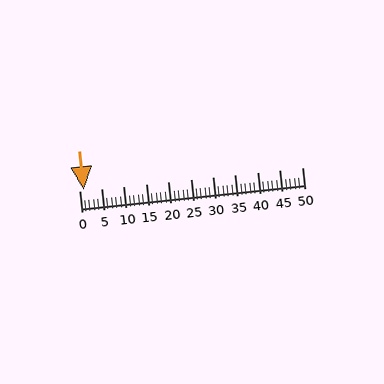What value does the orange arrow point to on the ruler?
The orange arrow points to approximately 1.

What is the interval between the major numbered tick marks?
The major tick marks are spaced 5 units apart.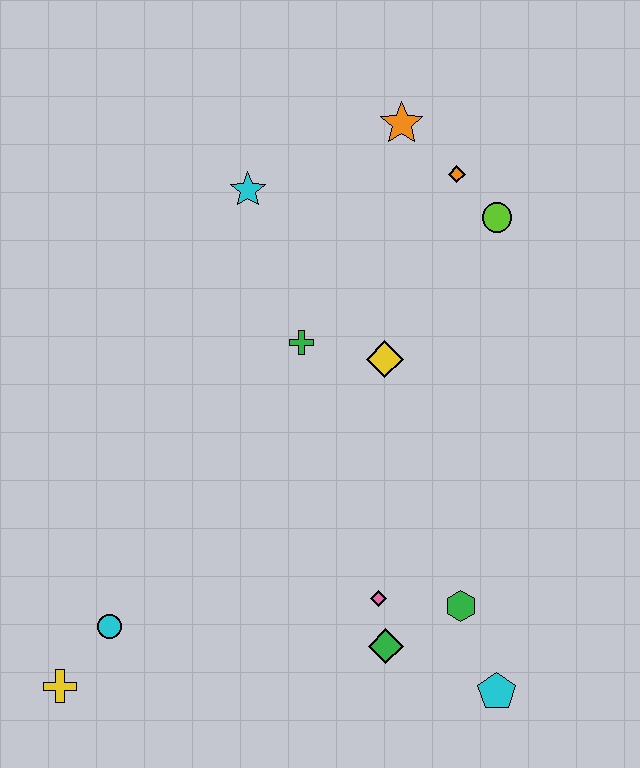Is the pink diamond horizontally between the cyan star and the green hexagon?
Yes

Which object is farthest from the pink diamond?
The orange star is farthest from the pink diamond.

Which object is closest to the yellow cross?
The cyan circle is closest to the yellow cross.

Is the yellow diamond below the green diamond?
No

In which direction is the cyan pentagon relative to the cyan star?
The cyan pentagon is below the cyan star.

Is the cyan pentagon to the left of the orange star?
No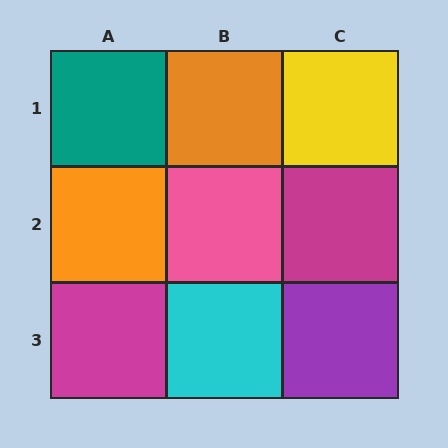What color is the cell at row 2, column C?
Magenta.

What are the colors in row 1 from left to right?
Teal, orange, yellow.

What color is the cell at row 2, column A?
Orange.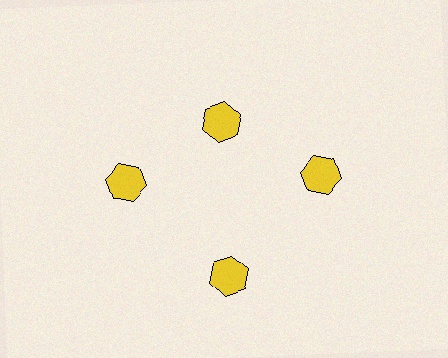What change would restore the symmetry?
The symmetry would be restored by moving it outward, back onto the ring so that all 4 hexagons sit at equal angles and equal distance from the center.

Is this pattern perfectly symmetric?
No. The 4 yellow hexagons are arranged in a ring, but one element near the 12 o'clock position is pulled inward toward the center, breaking the 4-fold rotational symmetry.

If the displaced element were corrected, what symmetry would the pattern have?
It would have 4-fold rotational symmetry — the pattern would map onto itself every 90 degrees.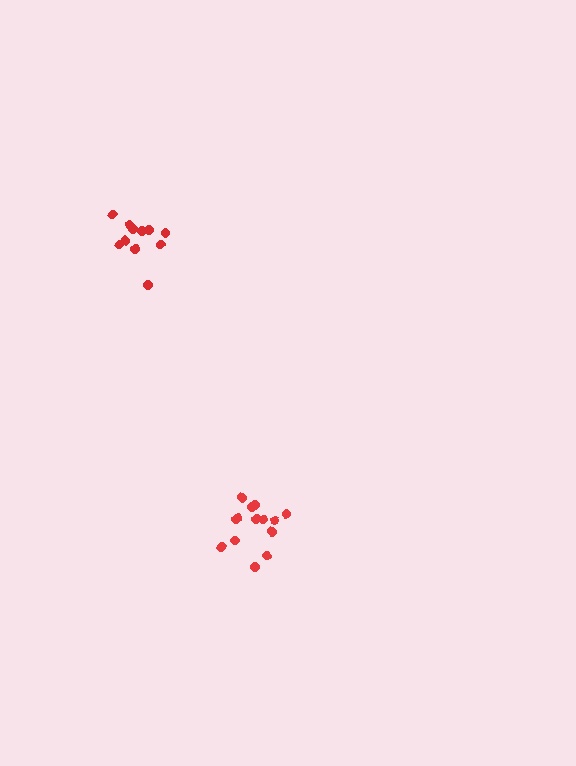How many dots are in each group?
Group 1: 12 dots, Group 2: 14 dots (26 total).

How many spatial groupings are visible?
There are 2 spatial groupings.